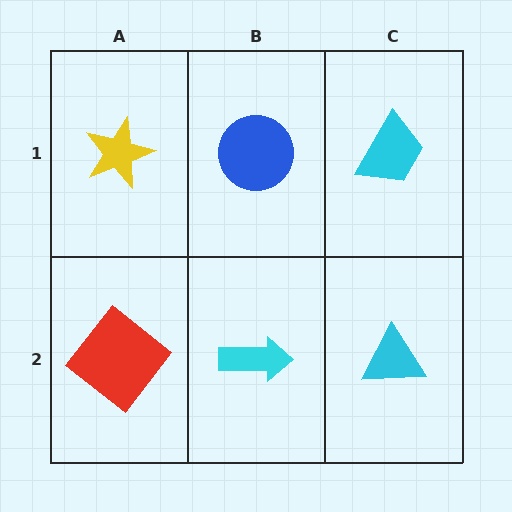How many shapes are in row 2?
3 shapes.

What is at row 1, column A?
A yellow star.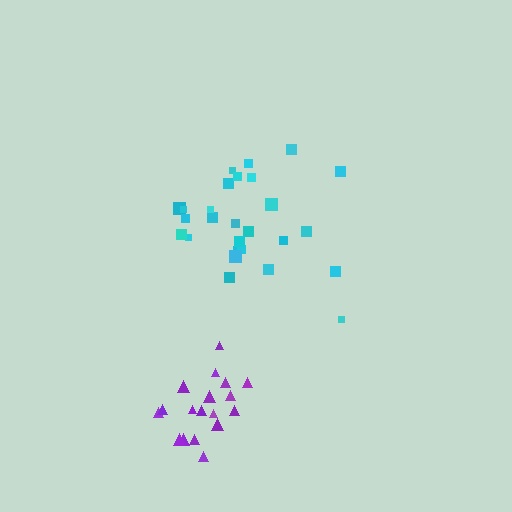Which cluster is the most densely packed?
Purple.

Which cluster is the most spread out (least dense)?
Cyan.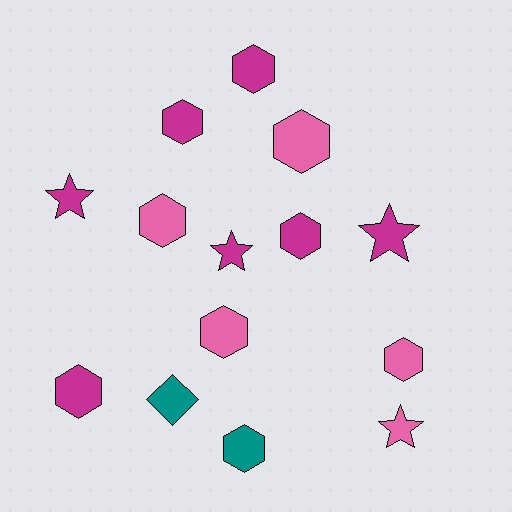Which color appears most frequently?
Magenta, with 7 objects.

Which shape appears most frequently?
Hexagon, with 9 objects.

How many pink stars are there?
There is 1 pink star.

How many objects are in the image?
There are 14 objects.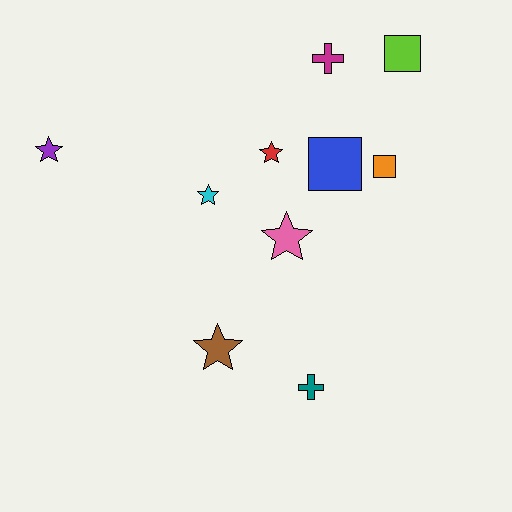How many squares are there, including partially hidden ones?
There are 3 squares.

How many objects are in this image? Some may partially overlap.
There are 10 objects.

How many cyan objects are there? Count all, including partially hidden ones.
There is 1 cyan object.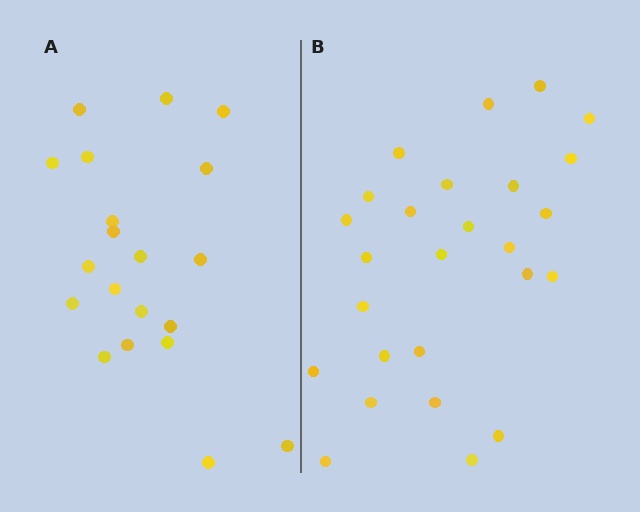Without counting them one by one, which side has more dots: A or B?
Region B (the right region) has more dots.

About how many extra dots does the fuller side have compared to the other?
Region B has about 6 more dots than region A.